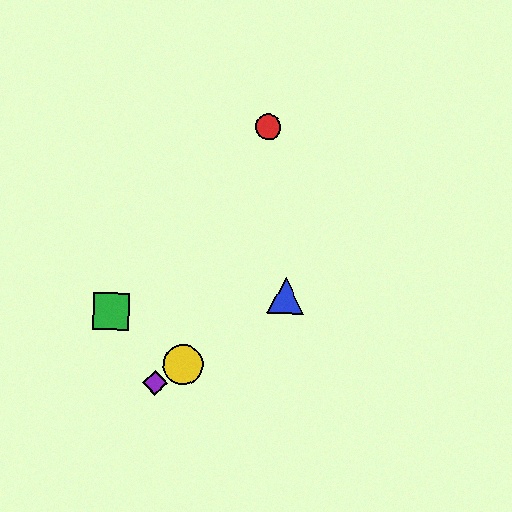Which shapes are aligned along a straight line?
The blue triangle, the yellow circle, the purple diamond are aligned along a straight line.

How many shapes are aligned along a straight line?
3 shapes (the blue triangle, the yellow circle, the purple diamond) are aligned along a straight line.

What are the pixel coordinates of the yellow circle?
The yellow circle is at (183, 364).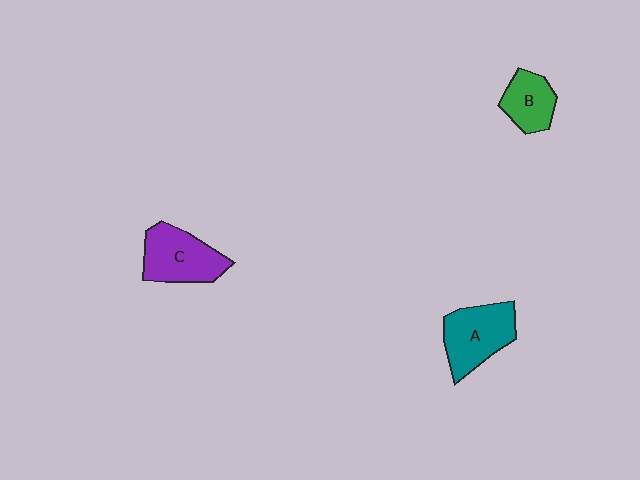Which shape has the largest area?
Shape A (teal).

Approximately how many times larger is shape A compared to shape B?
Approximately 1.5 times.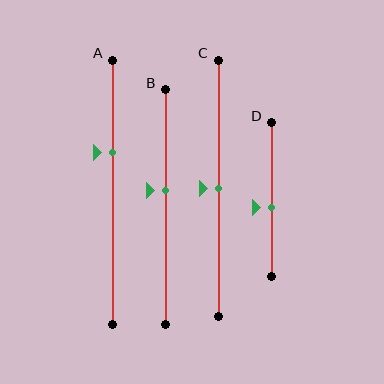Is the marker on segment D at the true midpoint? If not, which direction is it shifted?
No, the marker on segment D is shifted downward by about 5% of the segment length.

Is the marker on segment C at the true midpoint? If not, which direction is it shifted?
Yes, the marker on segment C is at the true midpoint.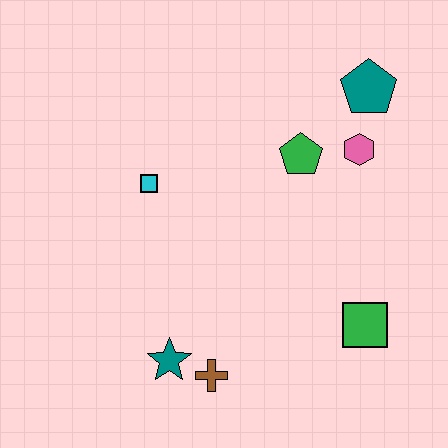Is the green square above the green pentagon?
No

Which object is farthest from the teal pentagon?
The teal star is farthest from the teal pentagon.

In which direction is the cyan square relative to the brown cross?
The cyan square is above the brown cross.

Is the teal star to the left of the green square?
Yes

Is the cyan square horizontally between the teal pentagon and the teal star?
No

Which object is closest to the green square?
The brown cross is closest to the green square.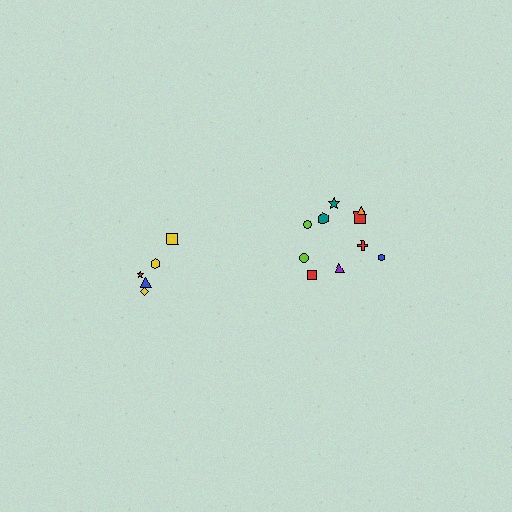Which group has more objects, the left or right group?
The right group.